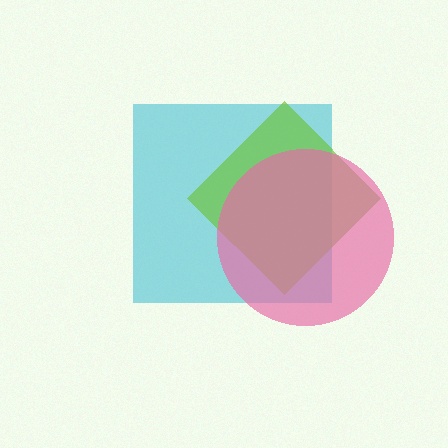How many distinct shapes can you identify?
There are 3 distinct shapes: a cyan square, a lime diamond, a pink circle.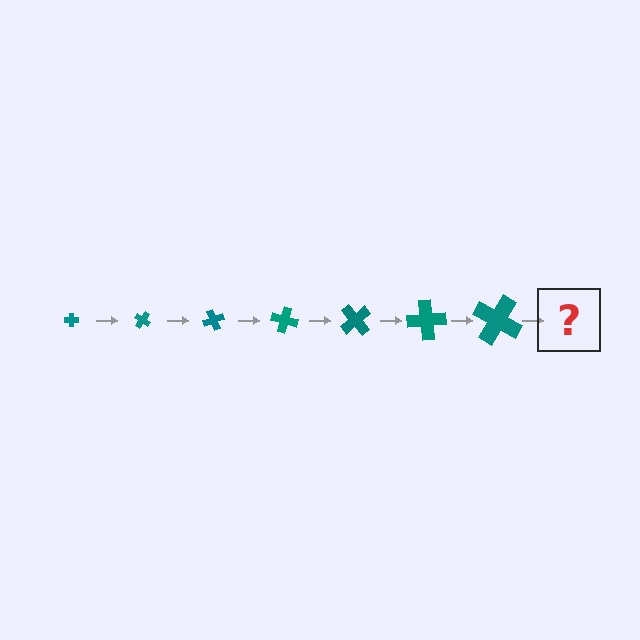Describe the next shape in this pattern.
It should be a cross, larger than the previous one and rotated 245 degrees from the start.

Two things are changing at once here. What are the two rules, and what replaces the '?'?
The two rules are that the cross grows larger each step and it rotates 35 degrees each step. The '?' should be a cross, larger than the previous one and rotated 245 degrees from the start.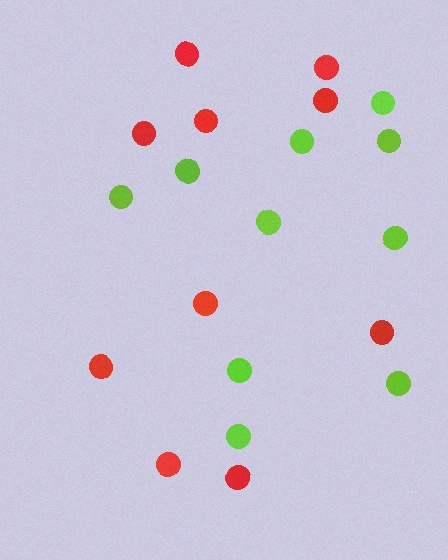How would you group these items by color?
There are 2 groups: one group of lime circles (10) and one group of red circles (10).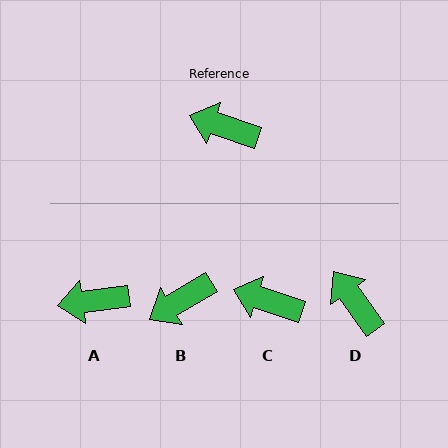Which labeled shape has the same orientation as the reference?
C.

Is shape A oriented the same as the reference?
No, it is off by about 26 degrees.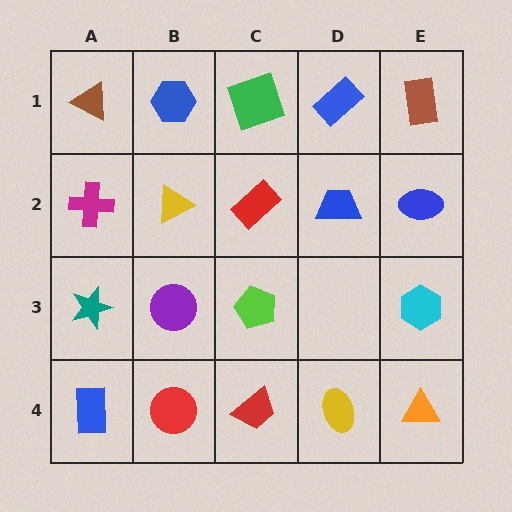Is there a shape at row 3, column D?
No, that cell is empty.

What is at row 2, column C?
A red rectangle.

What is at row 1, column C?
A green square.